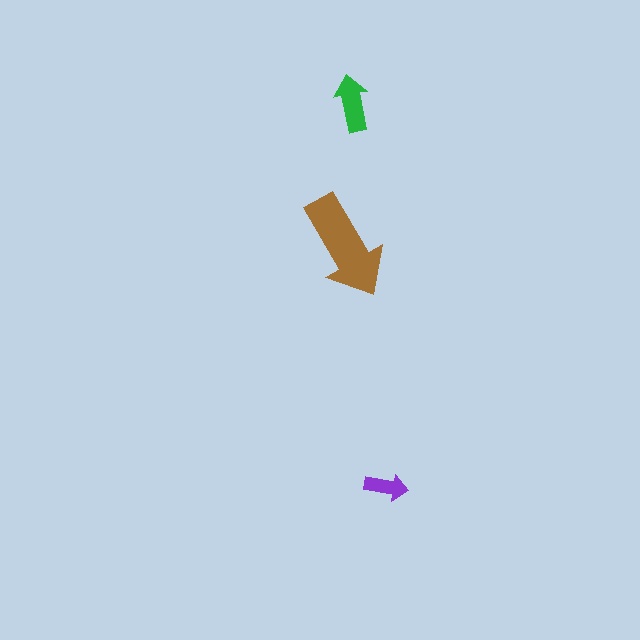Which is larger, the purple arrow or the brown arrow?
The brown one.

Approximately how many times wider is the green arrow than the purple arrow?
About 1.5 times wider.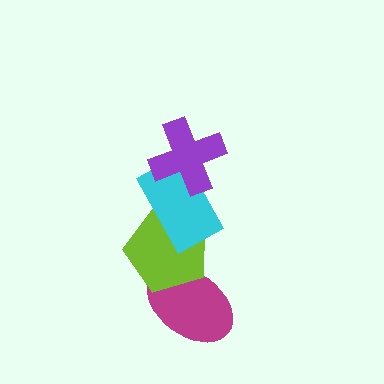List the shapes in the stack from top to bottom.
From top to bottom: the purple cross, the cyan rectangle, the lime pentagon, the magenta ellipse.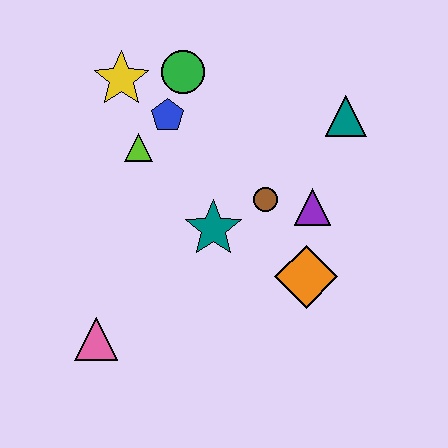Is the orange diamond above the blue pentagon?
No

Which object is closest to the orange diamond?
The purple triangle is closest to the orange diamond.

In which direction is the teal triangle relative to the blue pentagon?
The teal triangle is to the right of the blue pentagon.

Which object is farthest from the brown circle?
The pink triangle is farthest from the brown circle.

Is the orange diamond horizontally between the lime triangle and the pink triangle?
No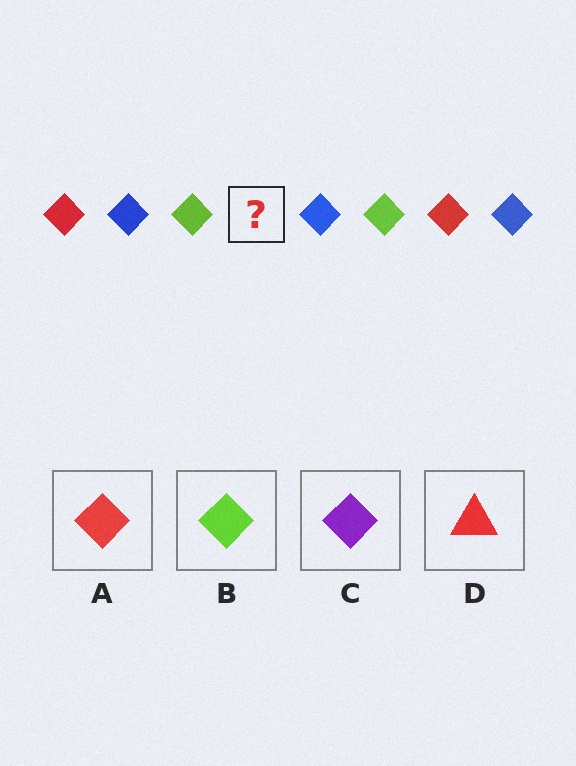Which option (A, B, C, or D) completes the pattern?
A.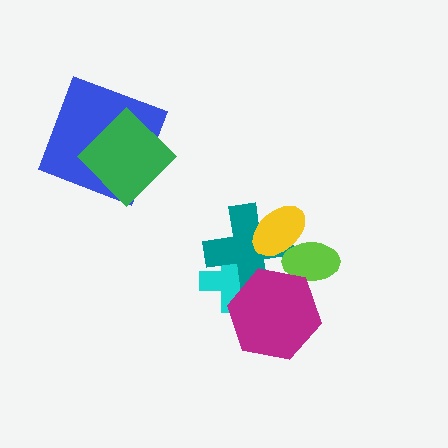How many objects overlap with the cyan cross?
2 objects overlap with the cyan cross.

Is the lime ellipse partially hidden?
Yes, it is partially covered by another shape.